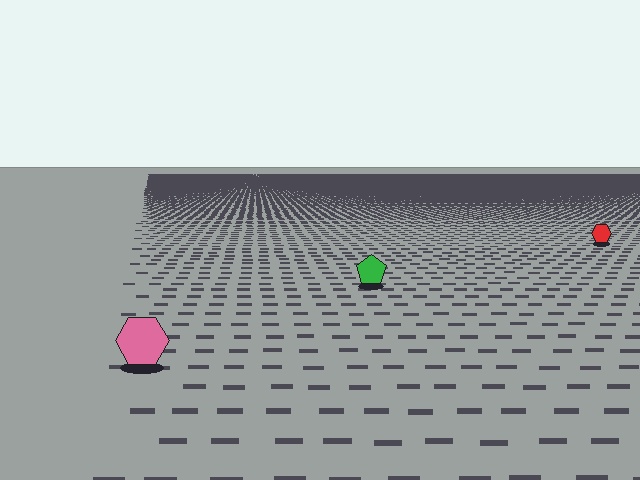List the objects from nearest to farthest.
From nearest to farthest: the pink hexagon, the green pentagon, the red hexagon.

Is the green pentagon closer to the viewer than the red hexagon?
Yes. The green pentagon is closer — you can tell from the texture gradient: the ground texture is coarser near it.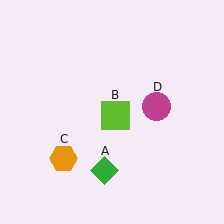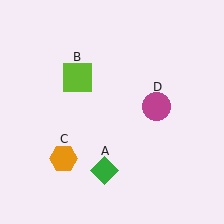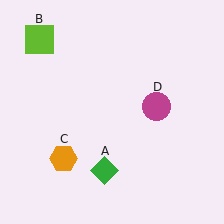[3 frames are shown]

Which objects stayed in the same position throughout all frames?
Green diamond (object A) and orange hexagon (object C) and magenta circle (object D) remained stationary.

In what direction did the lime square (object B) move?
The lime square (object B) moved up and to the left.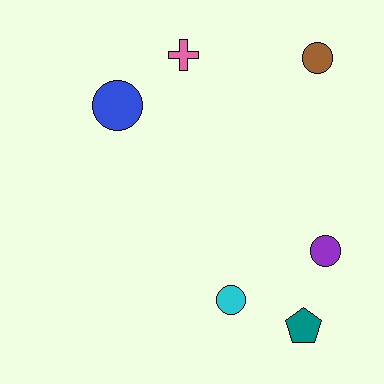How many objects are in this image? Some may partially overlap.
There are 6 objects.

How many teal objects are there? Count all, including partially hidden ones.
There is 1 teal object.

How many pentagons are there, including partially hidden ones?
There is 1 pentagon.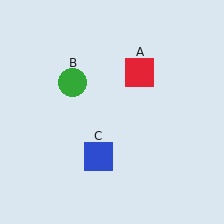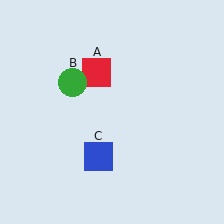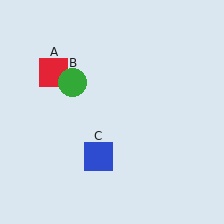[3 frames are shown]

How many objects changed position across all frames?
1 object changed position: red square (object A).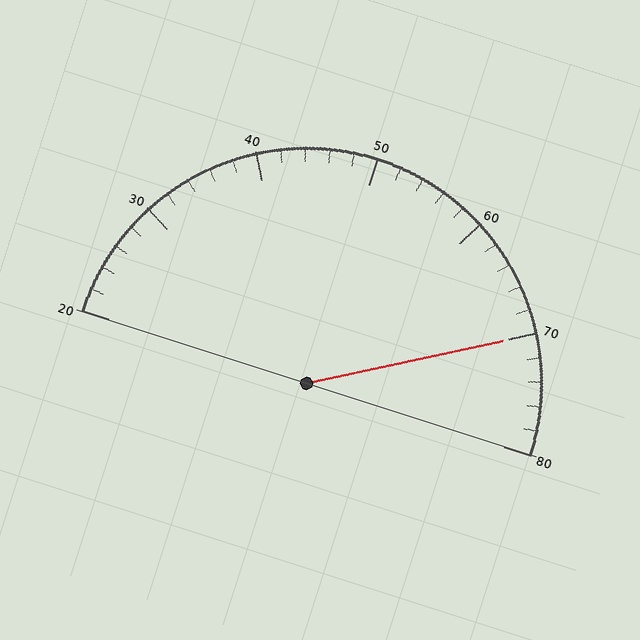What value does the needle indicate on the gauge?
The needle indicates approximately 70.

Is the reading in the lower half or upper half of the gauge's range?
The reading is in the upper half of the range (20 to 80).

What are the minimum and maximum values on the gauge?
The gauge ranges from 20 to 80.